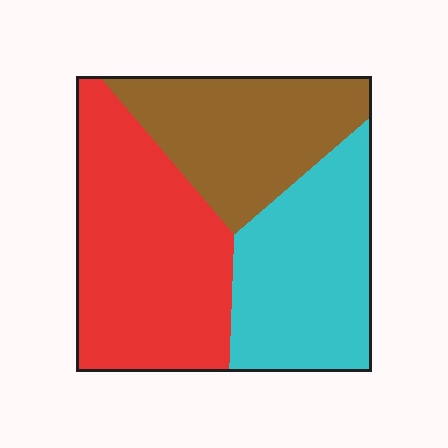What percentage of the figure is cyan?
Cyan covers 31% of the figure.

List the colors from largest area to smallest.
From largest to smallest: red, cyan, brown.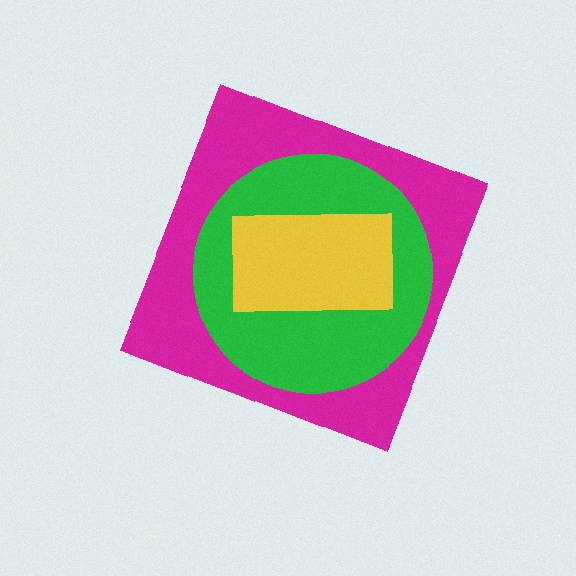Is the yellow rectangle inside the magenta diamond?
Yes.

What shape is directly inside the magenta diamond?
The green circle.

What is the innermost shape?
The yellow rectangle.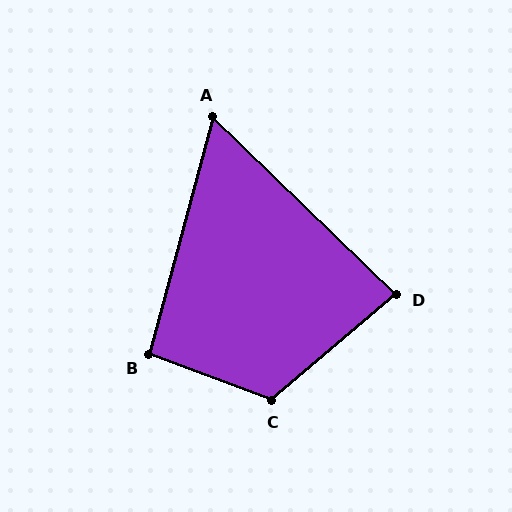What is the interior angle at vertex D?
Approximately 84 degrees (acute).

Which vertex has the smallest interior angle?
A, at approximately 61 degrees.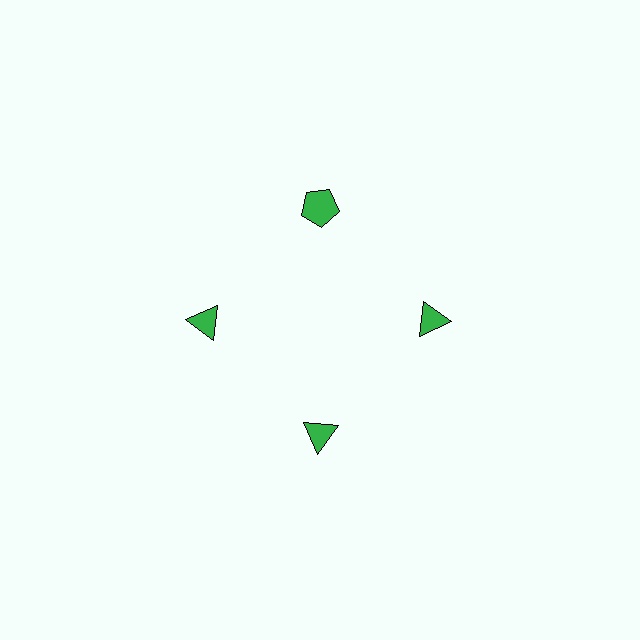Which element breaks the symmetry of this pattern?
The green pentagon at roughly the 12 o'clock position breaks the symmetry. All other shapes are green triangles.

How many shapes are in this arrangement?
There are 4 shapes arranged in a ring pattern.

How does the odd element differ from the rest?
It has a different shape: pentagon instead of triangle.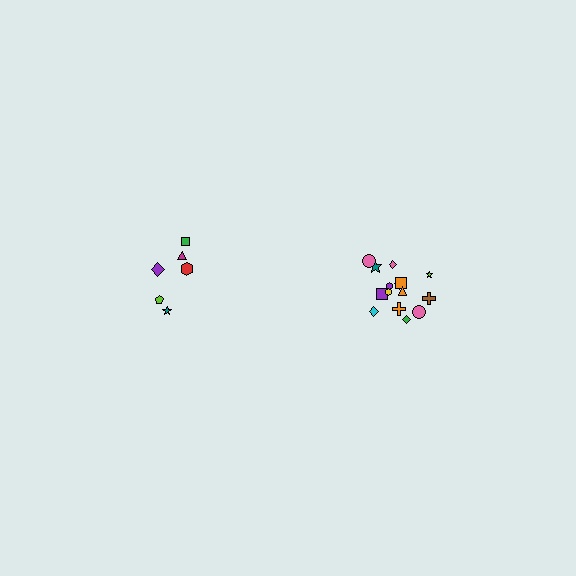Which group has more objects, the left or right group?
The right group.